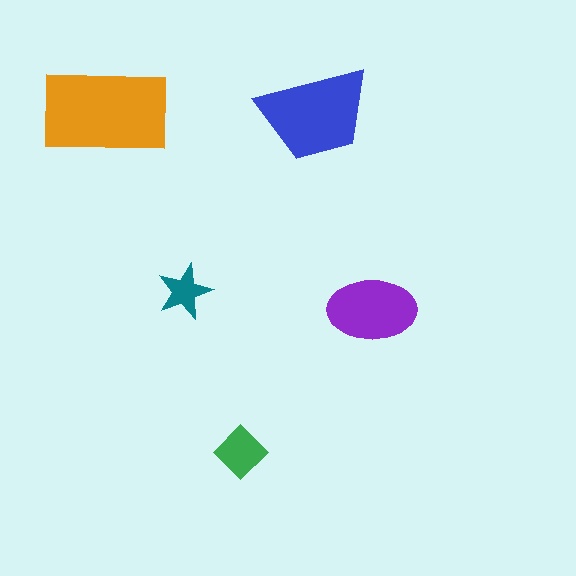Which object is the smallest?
The teal star.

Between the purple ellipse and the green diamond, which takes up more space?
The purple ellipse.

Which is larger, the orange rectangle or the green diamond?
The orange rectangle.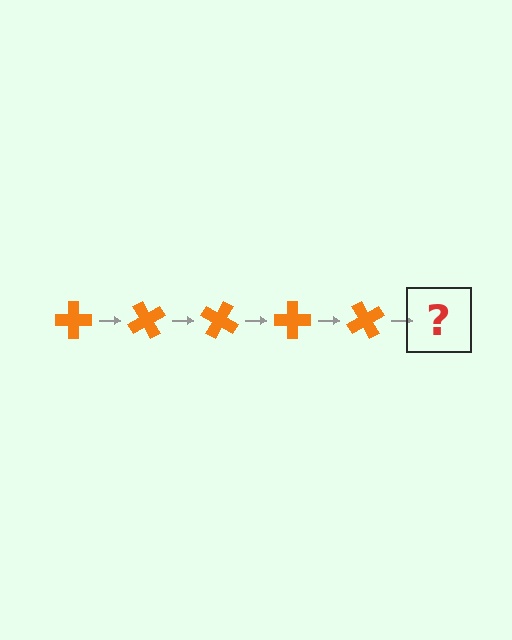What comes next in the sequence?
The next element should be an orange cross rotated 300 degrees.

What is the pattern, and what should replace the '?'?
The pattern is that the cross rotates 60 degrees each step. The '?' should be an orange cross rotated 300 degrees.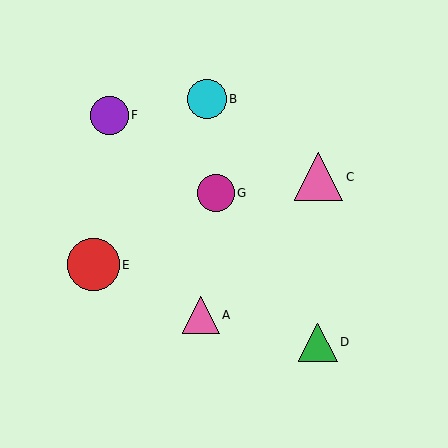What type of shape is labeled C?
Shape C is a pink triangle.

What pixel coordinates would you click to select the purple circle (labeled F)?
Click at (109, 115) to select the purple circle F.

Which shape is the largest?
The red circle (labeled E) is the largest.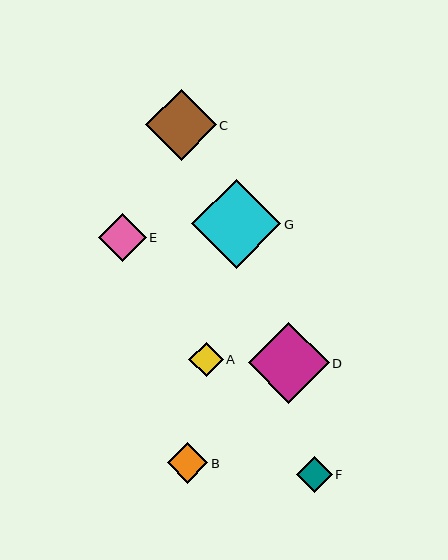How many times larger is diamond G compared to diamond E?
Diamond G is approximately 1.9 times the size of diamond E.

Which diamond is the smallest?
Diamond A is the smallest with a size of approximately 34 pixels.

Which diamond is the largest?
Diamond G is the largest with a size of approximately 89 pixels.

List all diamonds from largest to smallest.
From largest to smallest: G, D, C, E, B, F, A.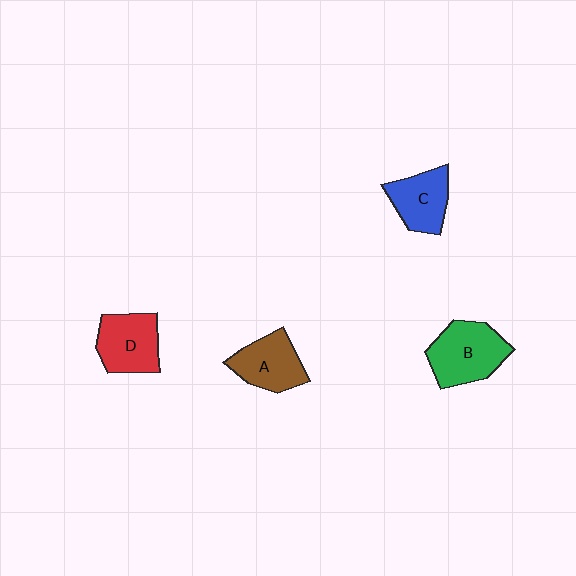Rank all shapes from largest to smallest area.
From largest to smallest: B (green), D (red), A (brown), C (blue).